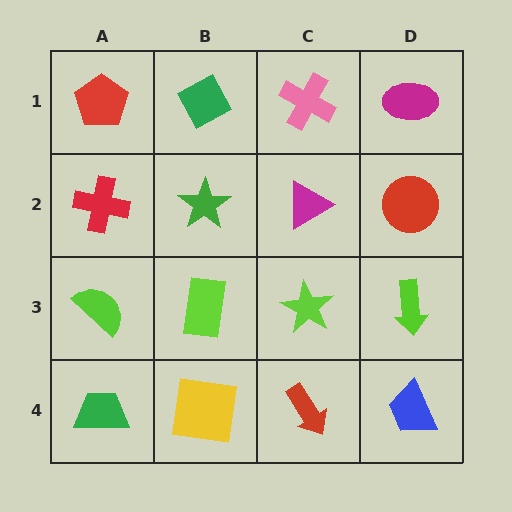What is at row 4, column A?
A green trapezoid.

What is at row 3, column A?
A lime semicircle.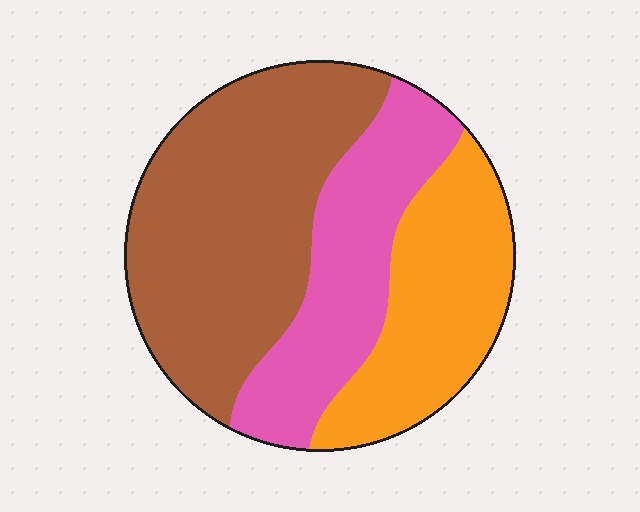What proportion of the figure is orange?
Orange takes up between a quarter and a half of the figure.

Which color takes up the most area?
Brown, at roughly 45%.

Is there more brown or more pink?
Brown.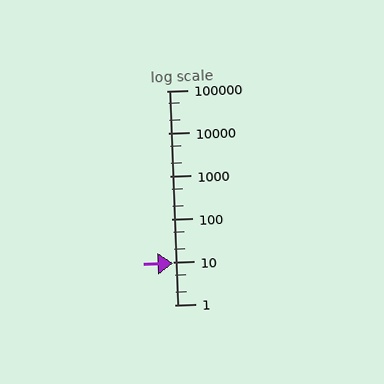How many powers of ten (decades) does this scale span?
The scale spans 5 decades, from 1 to 100000.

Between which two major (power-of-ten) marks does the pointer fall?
The pointer is between 1 and 10.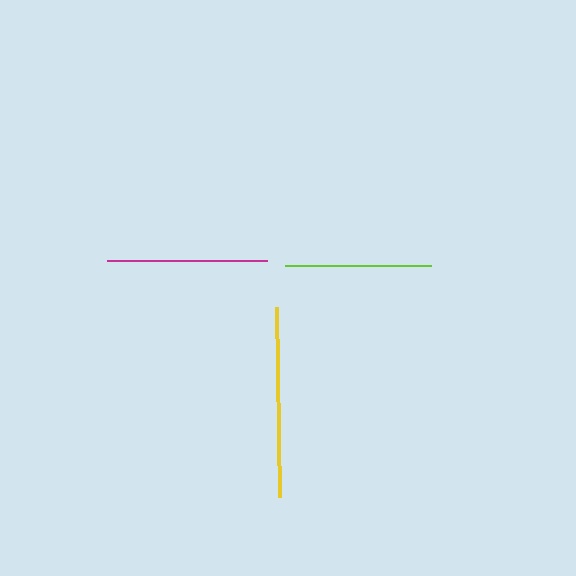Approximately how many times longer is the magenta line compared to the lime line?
The magenta line is approximately 1.1 times the length of the lime line.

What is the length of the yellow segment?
The yellow segment is approximately 190 pixels long.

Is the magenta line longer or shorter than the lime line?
The magenta line is longer than the lime line.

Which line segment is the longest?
The yellow line is the longest at approximately 190 pixels.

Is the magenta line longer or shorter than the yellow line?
The yellow line is longer than the magenta line.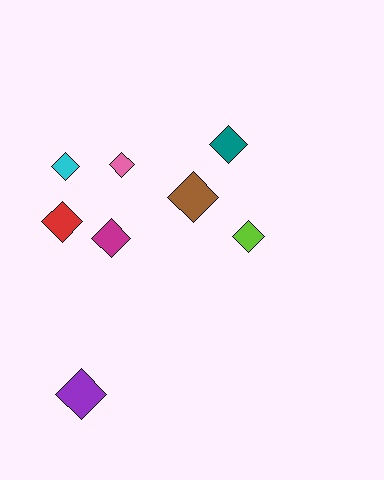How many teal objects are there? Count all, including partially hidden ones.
There is 1 teal object.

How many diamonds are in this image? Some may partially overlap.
There are 8 diamonds.